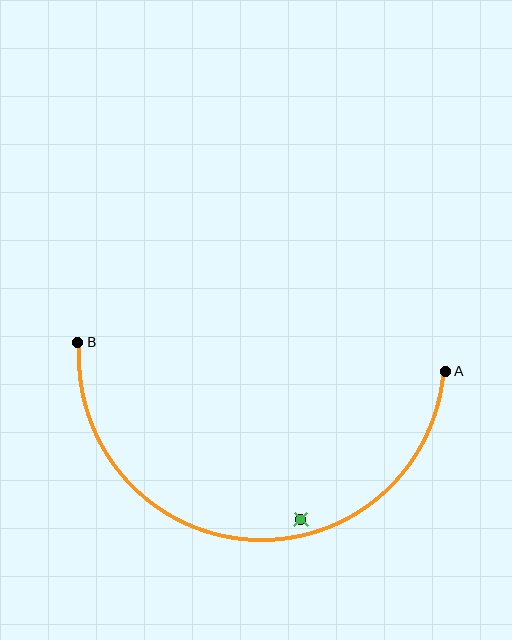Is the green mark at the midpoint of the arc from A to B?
No — the green mark does not lie on the arc at all. It sits slightly inside the curve.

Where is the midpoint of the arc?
The arc midpoint is the point on the curve farthest from the straight line joining A and B. It sits below that line.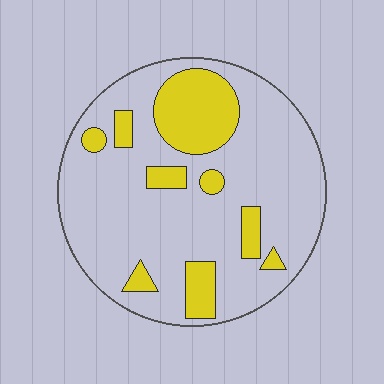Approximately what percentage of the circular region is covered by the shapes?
Approximately 20%.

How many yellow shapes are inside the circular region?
9.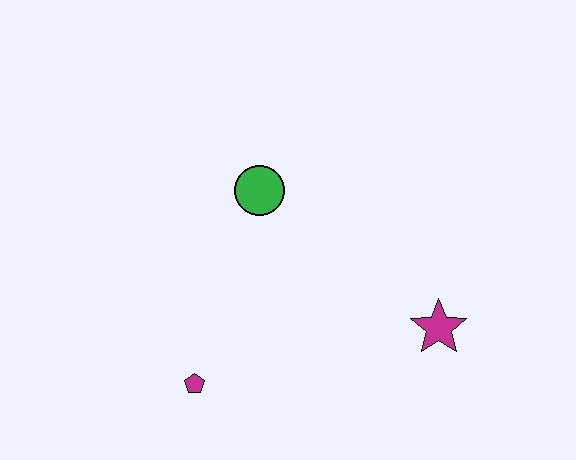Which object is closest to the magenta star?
The green circle is closest to the magenta star.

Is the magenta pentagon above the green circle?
No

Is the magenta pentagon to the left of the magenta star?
Yes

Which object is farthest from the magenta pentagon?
The magenta star is farthest from the magenta pentagon.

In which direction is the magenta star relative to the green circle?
The magenta star is to the right of the green circle.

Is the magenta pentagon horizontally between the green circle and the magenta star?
No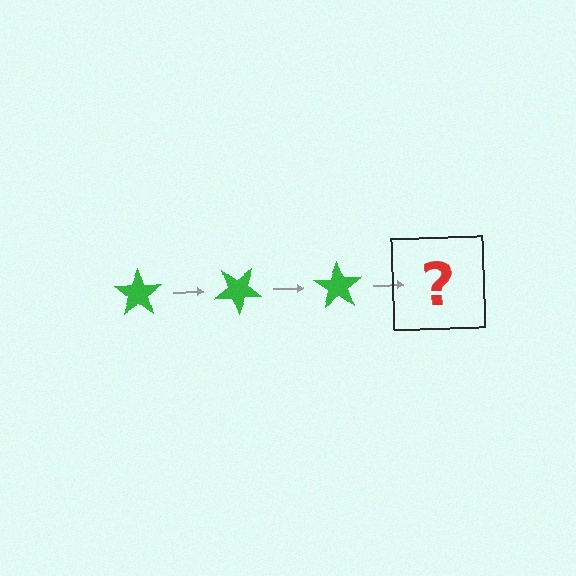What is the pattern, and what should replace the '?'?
The pattern is that the star rotates 35 degrees each step. The '?' should be a green star rotated 105 degrees.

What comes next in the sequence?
The next element should be a green star rotated 105 degrees.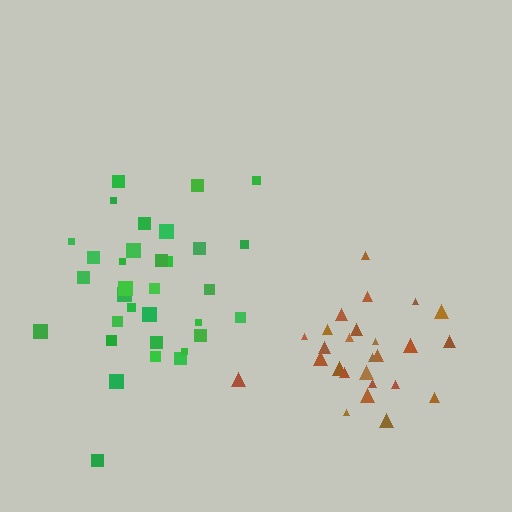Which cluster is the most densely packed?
Brown.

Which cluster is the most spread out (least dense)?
Green.